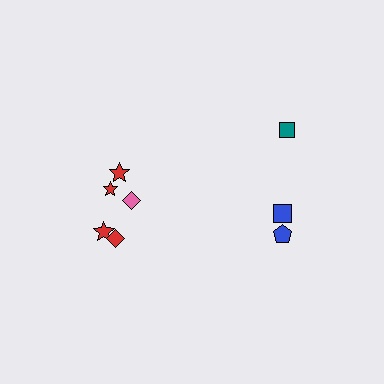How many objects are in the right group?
There are 3 objects.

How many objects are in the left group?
There are 5 objects.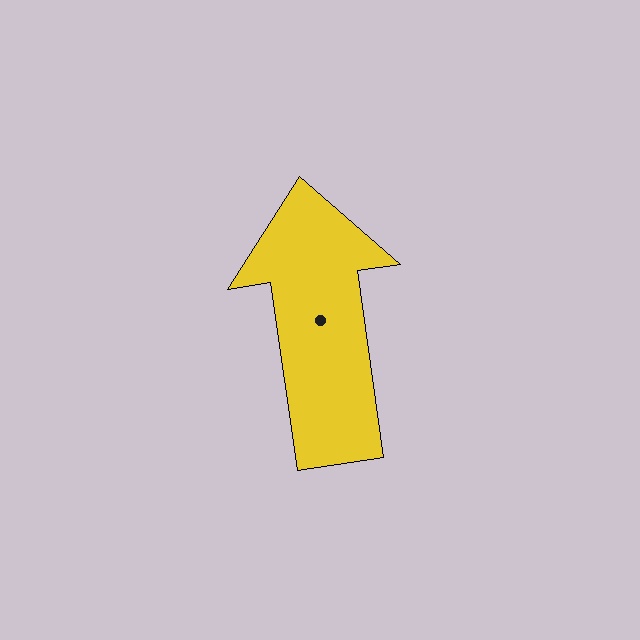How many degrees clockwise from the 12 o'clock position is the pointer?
Approximately 352 degrees.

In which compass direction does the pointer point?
North.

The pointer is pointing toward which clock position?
Roughly 12 o'clock.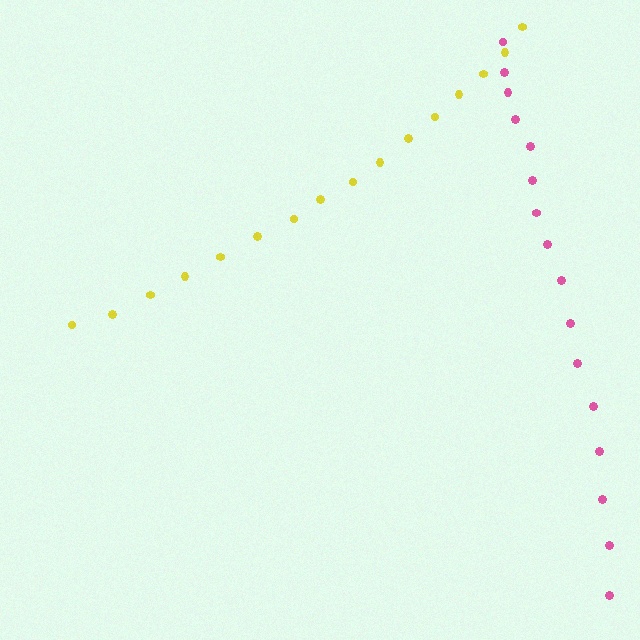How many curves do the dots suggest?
There are 2 distinct paths.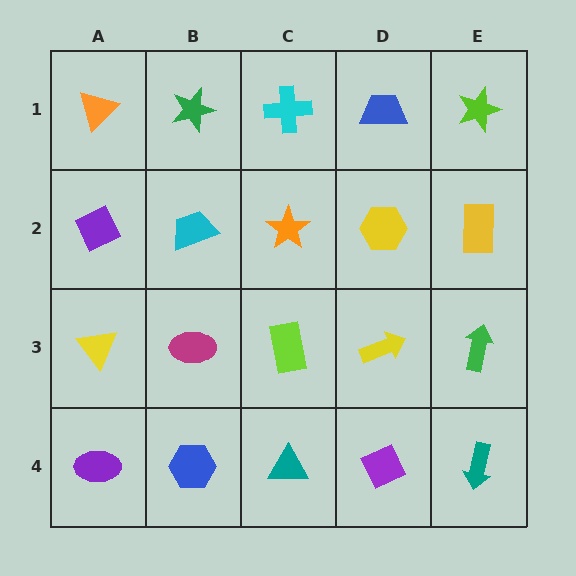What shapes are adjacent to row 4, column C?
A lime rectangle (row 3, column C), a blue hexagon (row 4, column B), a purple diamond (row 4, column D).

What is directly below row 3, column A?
A purple ellipse.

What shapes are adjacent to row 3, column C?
An orange star (row 2, column C), a teal triangle (row 4, column C), a magenta ellipse (row 3, column B), a yellow arrow (row 3, column D).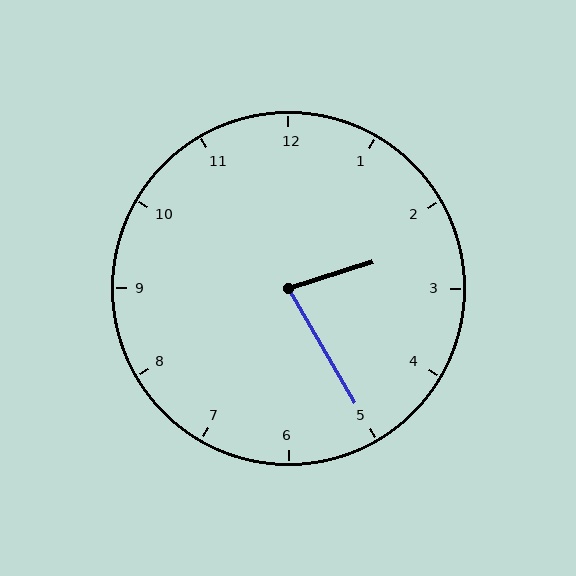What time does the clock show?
2:25.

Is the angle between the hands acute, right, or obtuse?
It is acute.